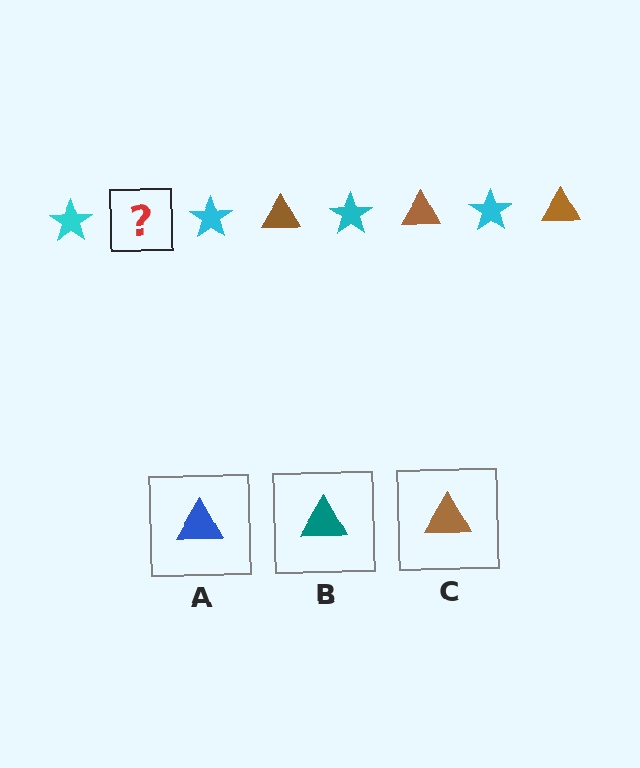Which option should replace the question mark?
Option C.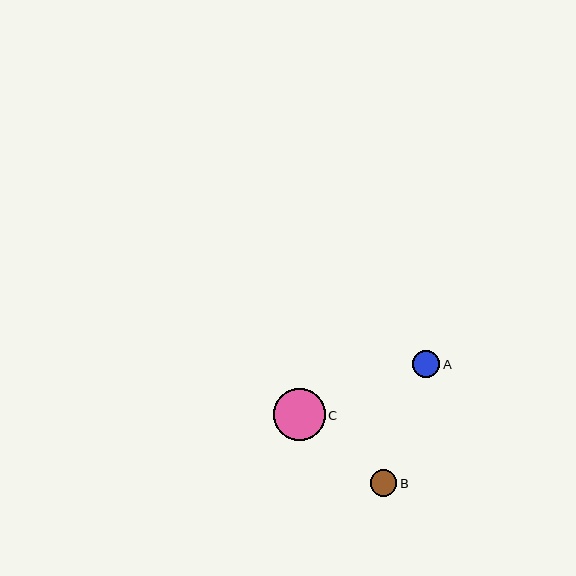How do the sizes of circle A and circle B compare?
Circle A and circle B are approximately the same size.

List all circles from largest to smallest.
From largest to smallest: C, A, B.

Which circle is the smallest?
Circle B is the smallest with a size of approximately 26 pixels.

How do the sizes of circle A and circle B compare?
Circle A and circle B are approximately the same size.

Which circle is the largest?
Circle C is the largest with a size of approximately 52 pixels.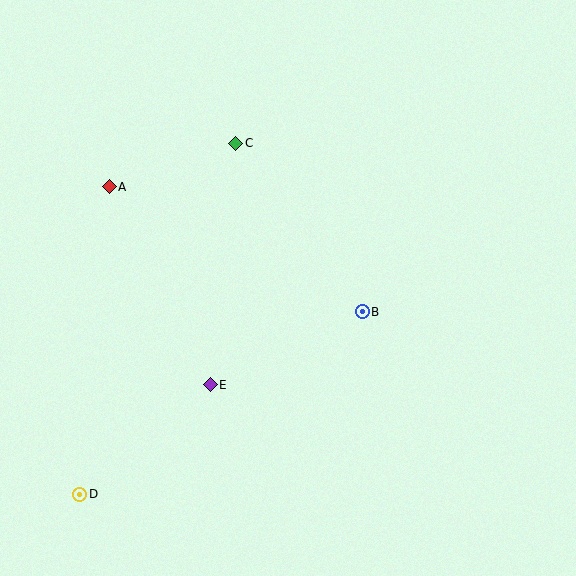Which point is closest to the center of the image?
Point B at (362, 312) is closest to the center.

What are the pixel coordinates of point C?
Point C is at (236, 143).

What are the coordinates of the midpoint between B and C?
The midpoint between B and C is at (299, 227).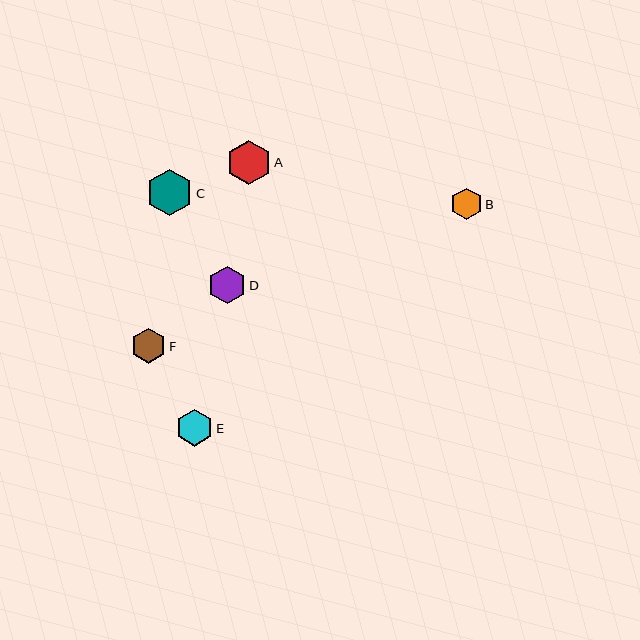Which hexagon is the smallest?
Hexagon B is the smallest with a size of approximately 32 pixels.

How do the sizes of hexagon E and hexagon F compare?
Hexagon E and hexagon F are approximately the same size.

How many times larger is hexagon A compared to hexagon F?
Hexagon A is approximately 1.2 times the size of hexagon F.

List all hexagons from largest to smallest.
From largest to smallest: C, A, D, E, F, B.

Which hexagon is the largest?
Hexagon C is the largest with a size of approximately 46 pixels.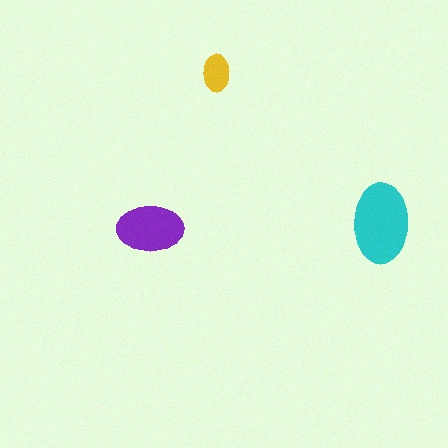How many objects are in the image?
There are 3 objects in the image.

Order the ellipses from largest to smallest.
the cyan one, the purple one, the yellow one.